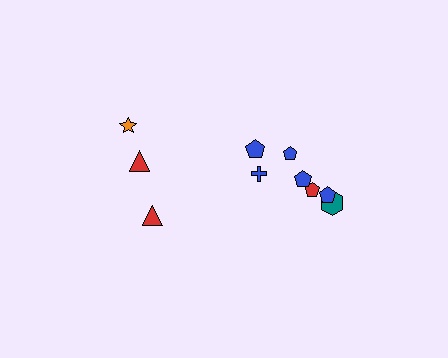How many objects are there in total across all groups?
There are 10 objects.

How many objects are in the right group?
There are 7 objects.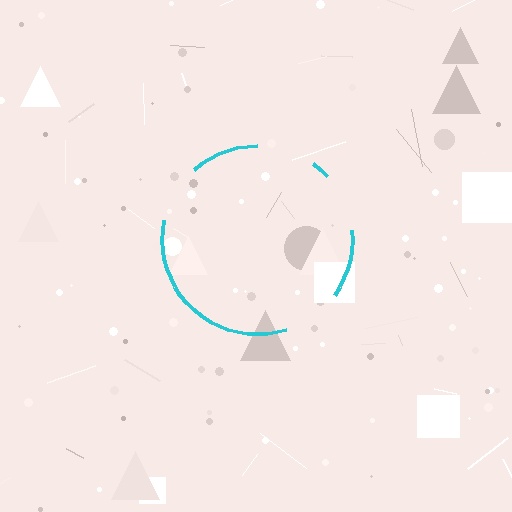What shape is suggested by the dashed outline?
The dashed outline suggests a circle.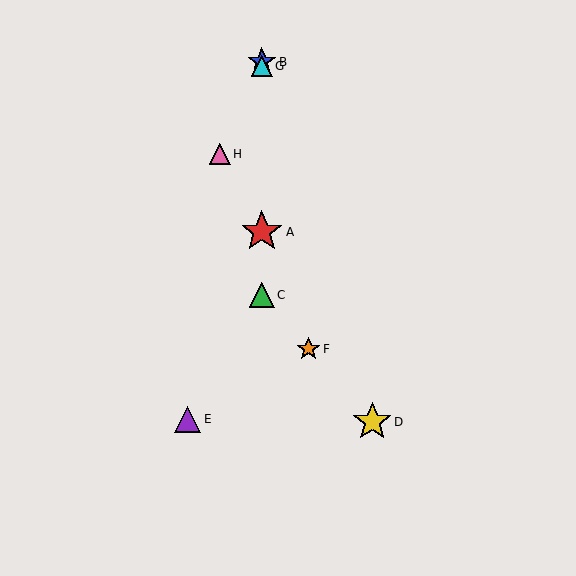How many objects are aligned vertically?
4 objects (A, B, C, G) are aligned vertically.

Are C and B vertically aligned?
Yes, both are at x≈262.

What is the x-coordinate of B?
Object B is at x≈262.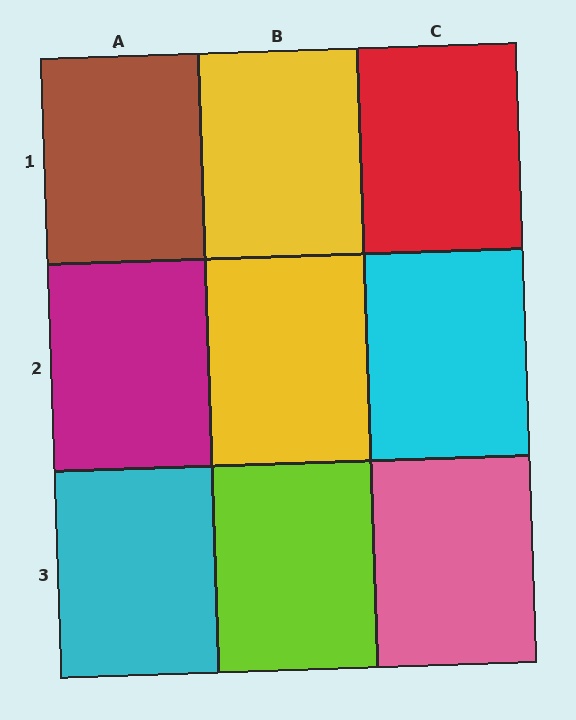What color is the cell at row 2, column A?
Magenta.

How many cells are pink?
1 cell is pink.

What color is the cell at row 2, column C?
Cyan.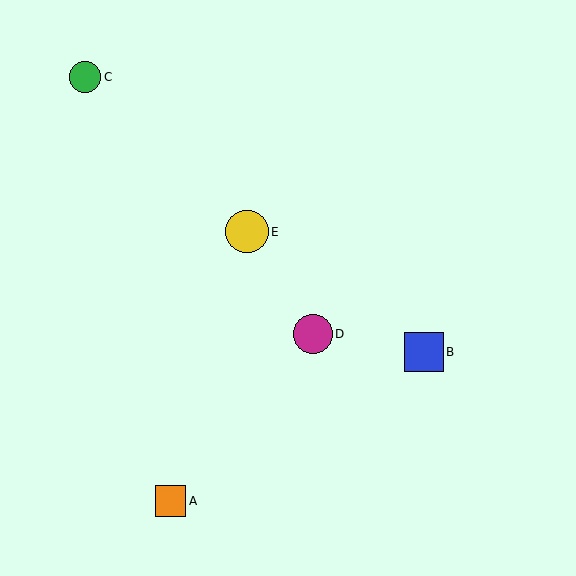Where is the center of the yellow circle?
The center of the yellow circle is at (247, 232).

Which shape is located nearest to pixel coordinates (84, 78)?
The green circle (labeled C) at (85, 77) is nearest to that location.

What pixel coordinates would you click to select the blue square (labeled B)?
Click at (424, 352) to select the blue square B.